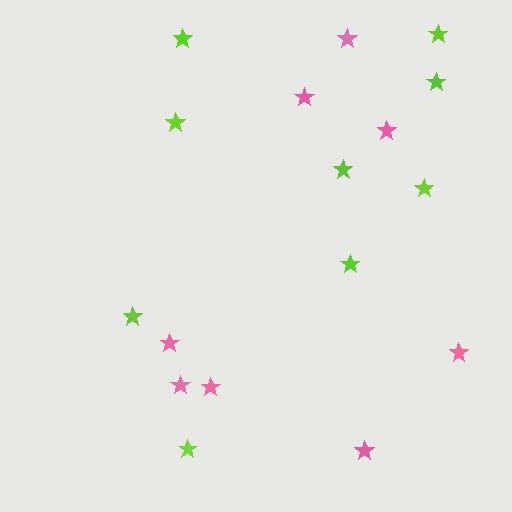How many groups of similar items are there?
There are 2 groups: one group of lime stars (9) and one group of pink stars (8).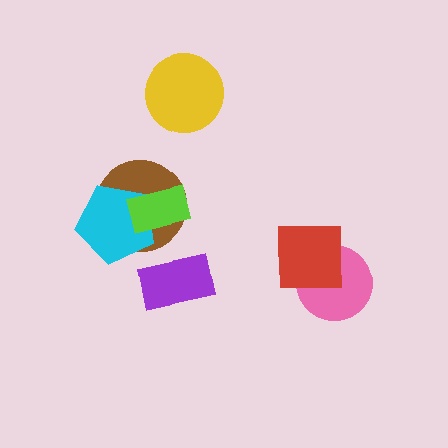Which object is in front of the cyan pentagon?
The lime rectangle is in front of the cyan pentagon.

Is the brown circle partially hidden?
Yes, it is partially covered by another shape.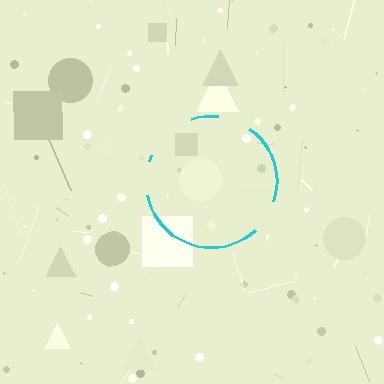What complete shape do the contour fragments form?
The contour fragments form a circle.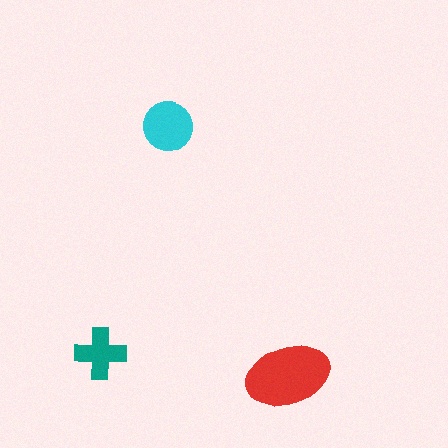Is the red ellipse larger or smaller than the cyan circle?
Larger.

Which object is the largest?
The red ellipse.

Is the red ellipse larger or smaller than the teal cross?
Larger.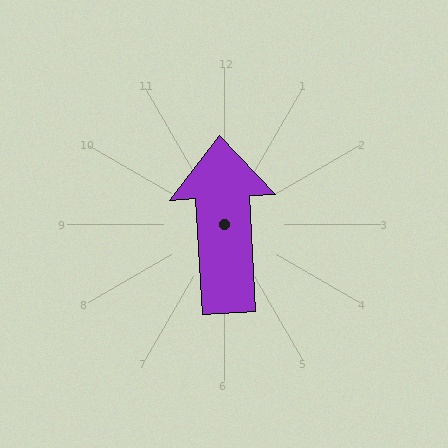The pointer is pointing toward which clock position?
Roughly 12 o'clock.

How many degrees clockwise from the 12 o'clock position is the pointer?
Approximately 357 degrees.